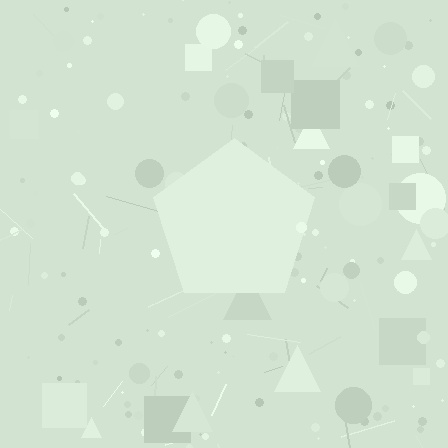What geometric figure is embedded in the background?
A pentagon is embedded in the background.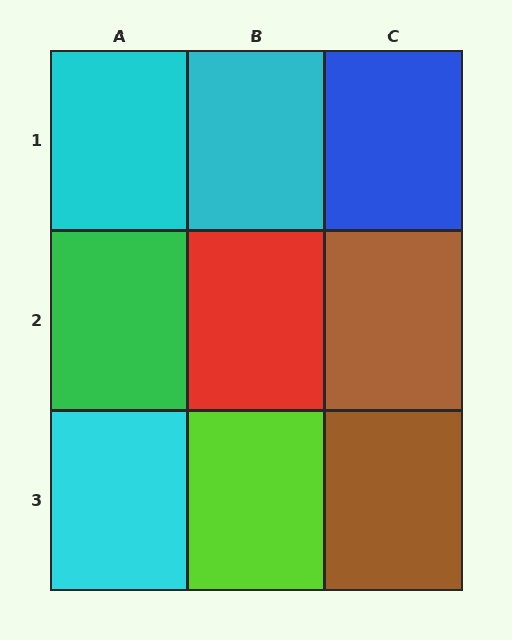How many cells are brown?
2 cells are brown.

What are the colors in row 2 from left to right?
Green, red, brown.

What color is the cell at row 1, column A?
Cyan.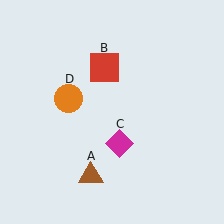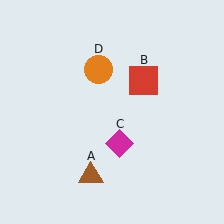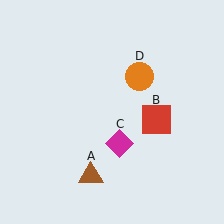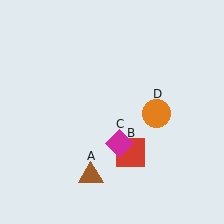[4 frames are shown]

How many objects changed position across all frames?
2 objects changed position: red square (object B), orange circle (object D).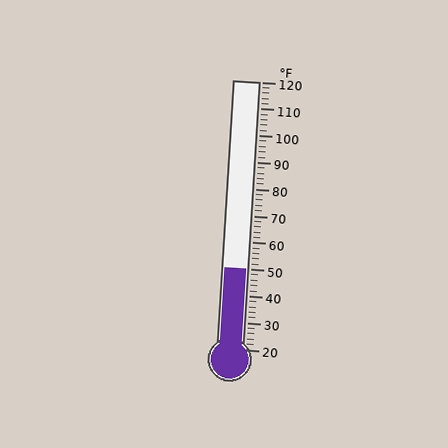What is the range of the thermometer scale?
The thermometer scale ranges from 20°F to 120°F.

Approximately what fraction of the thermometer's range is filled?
The thermometer is filled to approximately 30% of its range.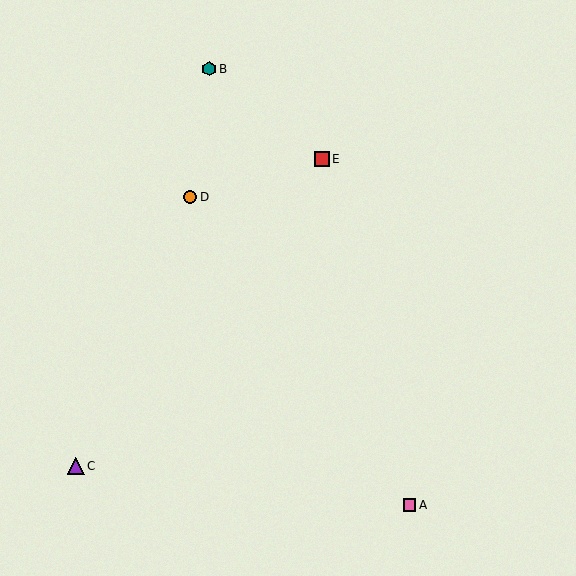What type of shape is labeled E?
Shape E is a red square.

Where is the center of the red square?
The center of the red square is at (322, 159).